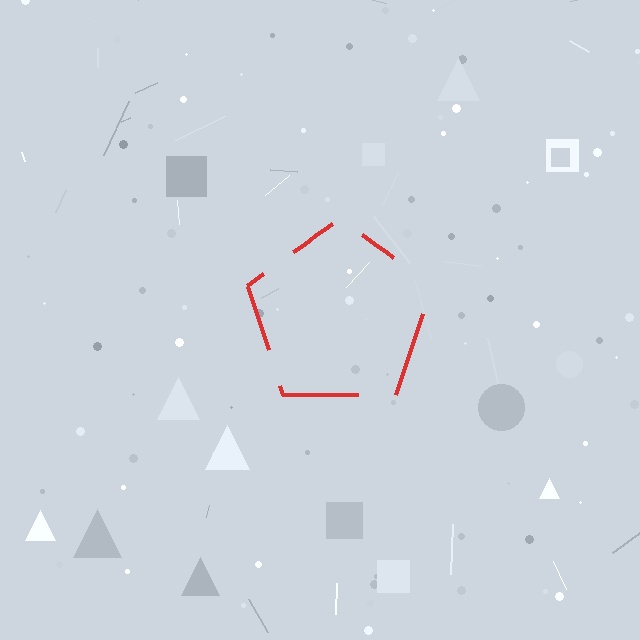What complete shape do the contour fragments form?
The contour fragments form a pentagon.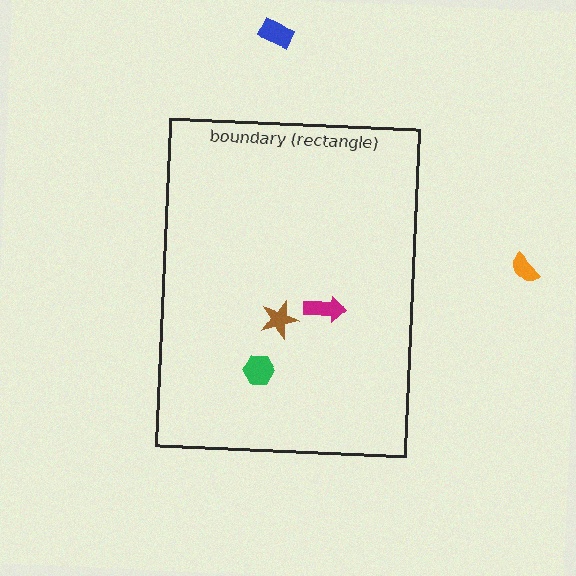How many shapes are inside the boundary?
3 inside, 2 outside.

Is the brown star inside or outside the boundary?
Inside.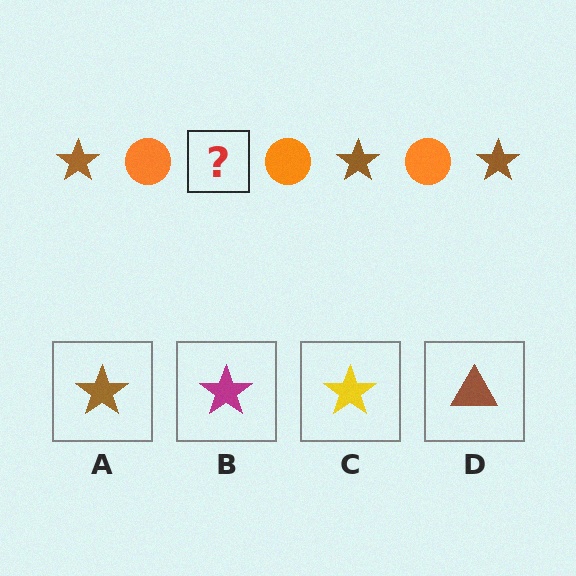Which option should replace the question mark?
Option A.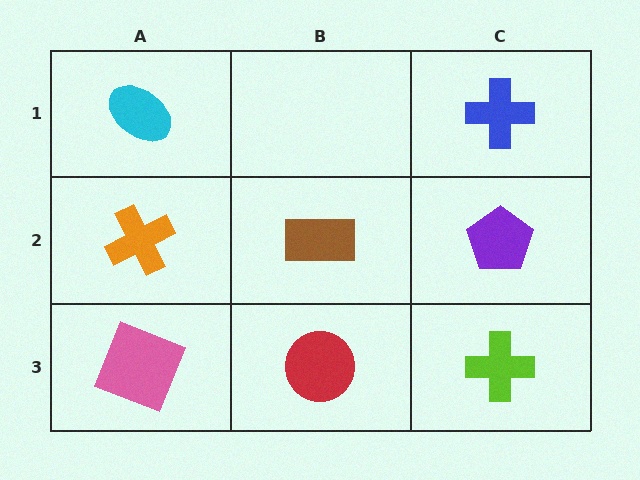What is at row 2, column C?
A purple pentagon.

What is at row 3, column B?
A red circle.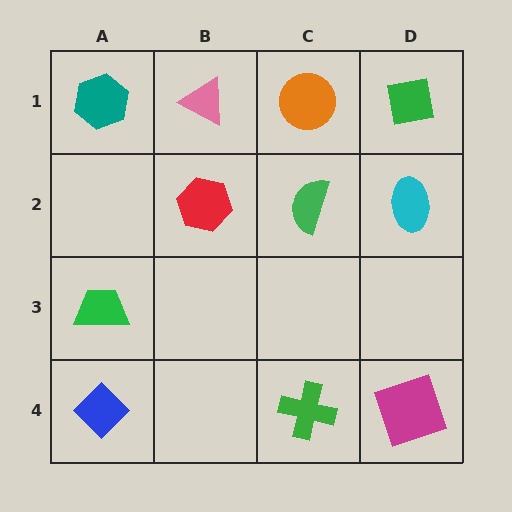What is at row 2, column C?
A green semicircle.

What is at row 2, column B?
A red hexagon.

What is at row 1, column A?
A teal hexagon.